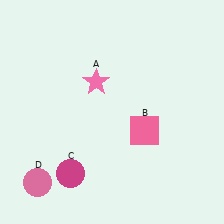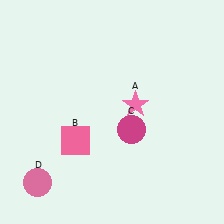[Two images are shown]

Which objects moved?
The objects that moved are: the pink star (A), the pink square (B), the magenta circle (C).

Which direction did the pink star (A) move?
The pink star (A) moved right.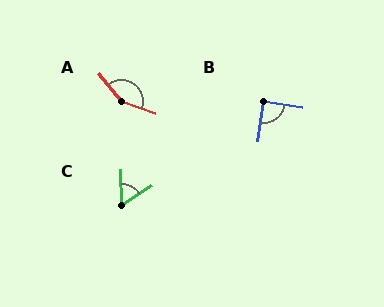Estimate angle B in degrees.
Approximately 89 degrees.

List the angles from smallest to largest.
C (58°), B (89°), A (148°).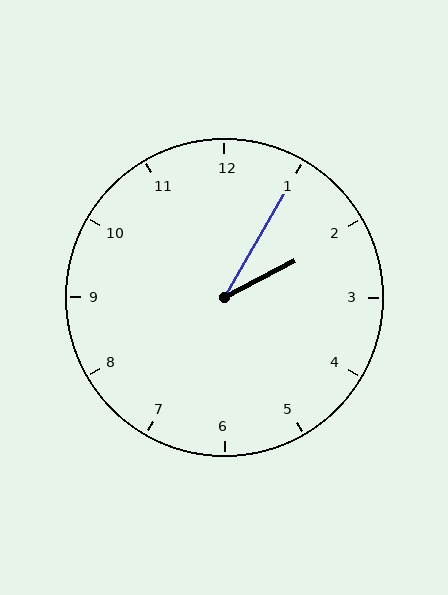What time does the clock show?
2:05.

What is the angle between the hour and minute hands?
Approximately 32 degrees.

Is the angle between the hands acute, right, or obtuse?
It is acute.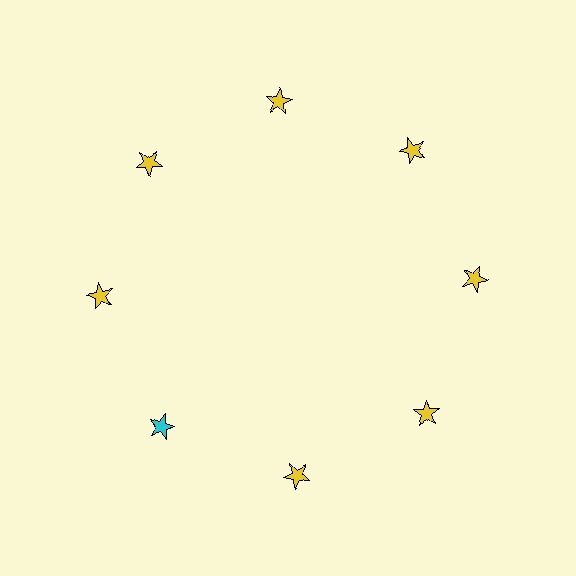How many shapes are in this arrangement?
There are 8 shapes arranged in a ring pattern.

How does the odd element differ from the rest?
It has a different color: cyan instead of yellow.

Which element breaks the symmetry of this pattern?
The cyan star at roughly the 8 o'clock position breaks the symmetry. All other shapes are yellow stars.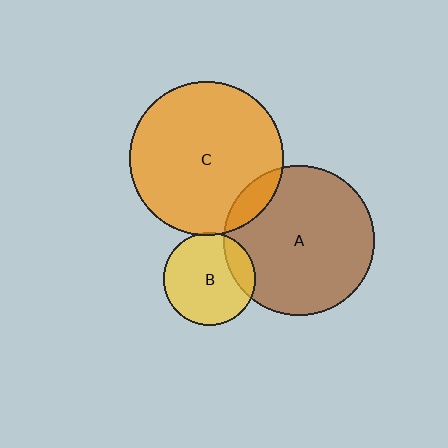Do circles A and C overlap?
Yes.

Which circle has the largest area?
Circle C (orange).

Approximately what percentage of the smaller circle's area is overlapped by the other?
Approximately 10%.